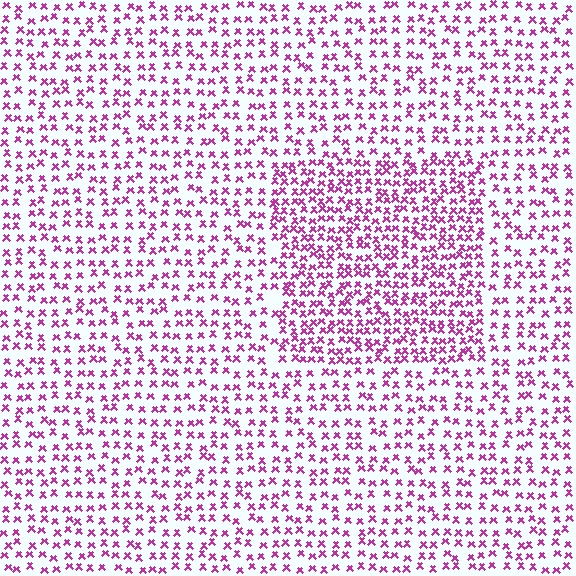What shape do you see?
I see a rectangle.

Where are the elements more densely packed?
The elements are more densely packed inside the rectangle boundary.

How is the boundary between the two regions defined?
The boundary is defined by a change in element density (approximately 1.7x ratio). All elements are the same color, size, and shape.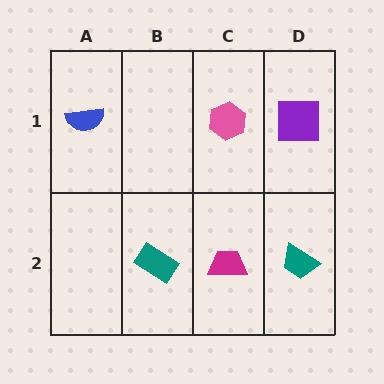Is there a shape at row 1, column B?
No, that cell is empty.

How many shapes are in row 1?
3 shapes.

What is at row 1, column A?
A blue semicircle.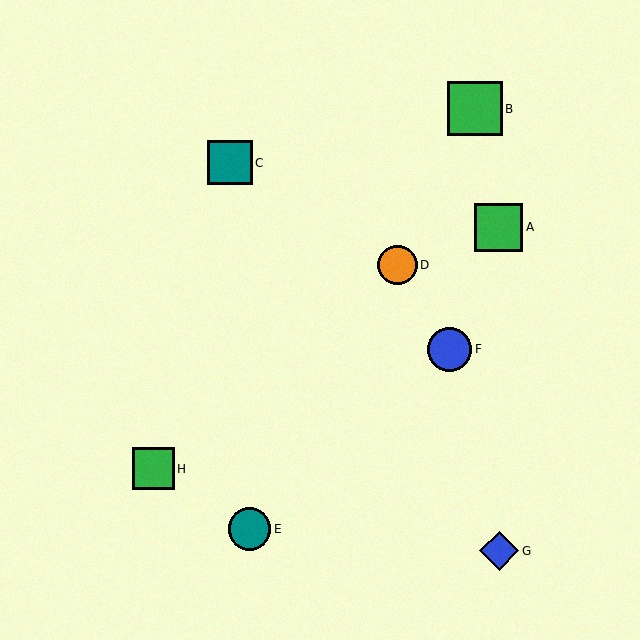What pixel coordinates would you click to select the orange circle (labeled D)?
Click at (398, 265) to select the orange circle D.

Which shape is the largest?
The green square (labeled B) is the largest.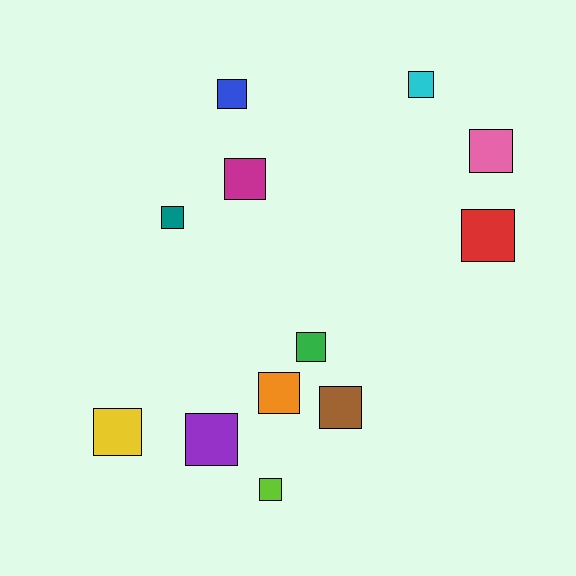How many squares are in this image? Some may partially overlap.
There are 12 squares.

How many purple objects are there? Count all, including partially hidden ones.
There is 1 purple object.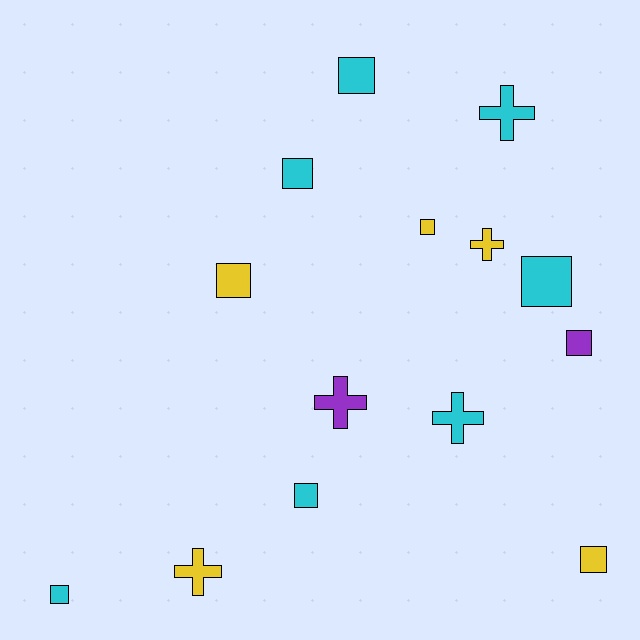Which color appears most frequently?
Cyan, with 7 objects.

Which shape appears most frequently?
Square, with 9 objects.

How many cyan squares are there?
There are 5 cyan squares.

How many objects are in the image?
There are 14 objects.